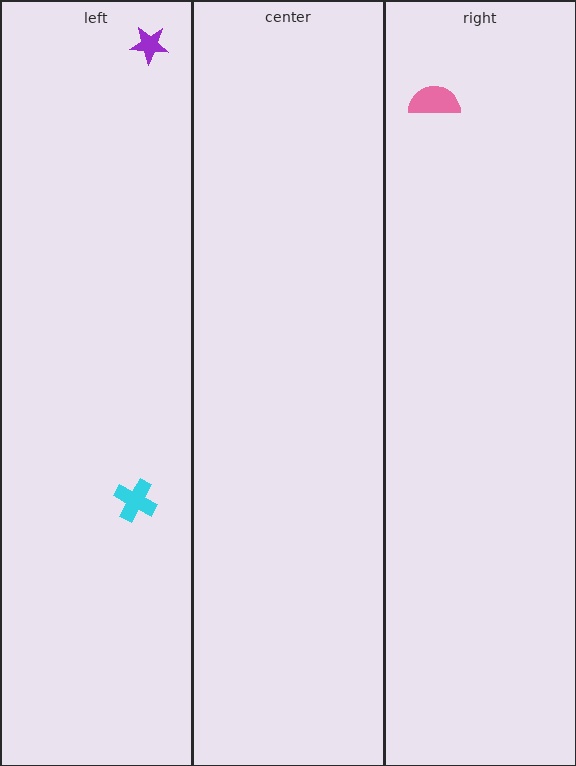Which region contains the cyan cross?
The left region.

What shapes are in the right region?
The pink semicircle.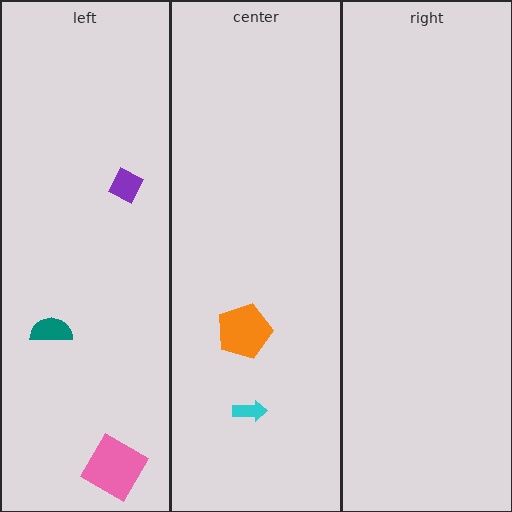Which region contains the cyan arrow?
The center region.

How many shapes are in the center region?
2.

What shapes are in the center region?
The orange pentagon, the cyan arrow.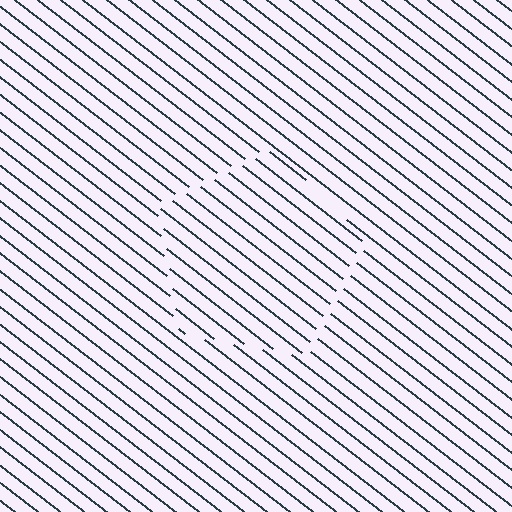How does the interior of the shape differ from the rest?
The interior of the shape contains the same grating, shifted by half a period — the contour is defined by the phase discontinuity where line-ends from the inner and outer gratings abut.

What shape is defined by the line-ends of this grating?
An illusory pentagon. The interior of the shape contains the same grating, shifted by half a period — the contour is defined by the phase discontinuity where line-ends from the inner and outer gratings abut.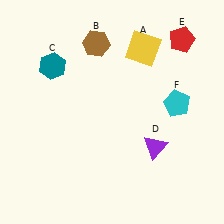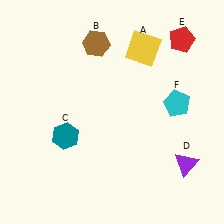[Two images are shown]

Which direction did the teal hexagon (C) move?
The teal hexagon (C) moved down.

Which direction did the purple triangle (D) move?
The purple triangle (D) moved right.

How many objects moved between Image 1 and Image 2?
2 objects moved between the two images.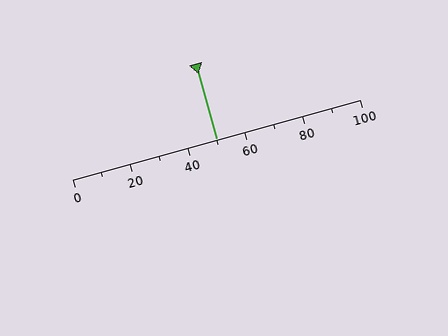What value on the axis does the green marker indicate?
The marker indicates approximately 50.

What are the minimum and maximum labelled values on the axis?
The axis runs from 0 to 100.